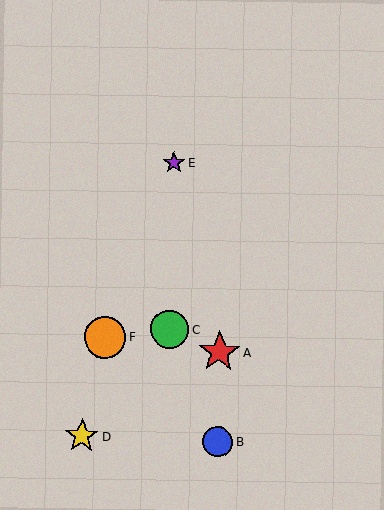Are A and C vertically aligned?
No, A is at x≈219 and C is at x≈170.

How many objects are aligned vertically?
2 objects (A, B) are aligned vertically.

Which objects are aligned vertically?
Objects A, B are aligned vertically.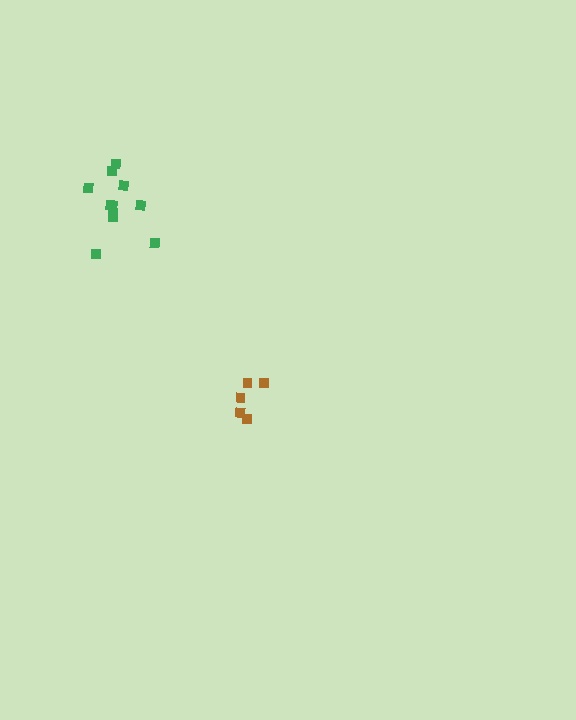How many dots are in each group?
Group 1: 11 dots, Group 2: 5 dots (16 total).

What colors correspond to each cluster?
The clusters are colored: green, brown.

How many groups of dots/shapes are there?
There are 2 groups.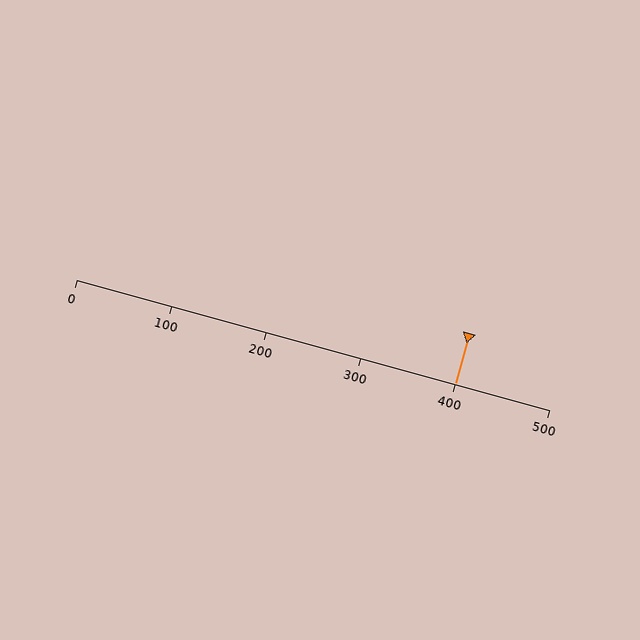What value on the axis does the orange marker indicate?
The marker indicates approximately 400.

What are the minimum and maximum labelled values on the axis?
The axis runs from 0 to 500.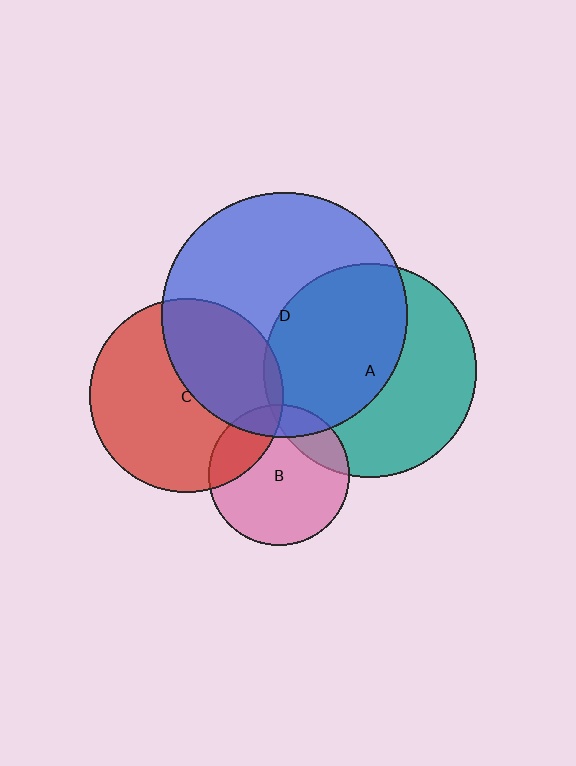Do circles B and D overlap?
Yes.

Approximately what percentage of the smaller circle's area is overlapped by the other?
Approximately 15%.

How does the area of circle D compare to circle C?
Approximately 1.6 times.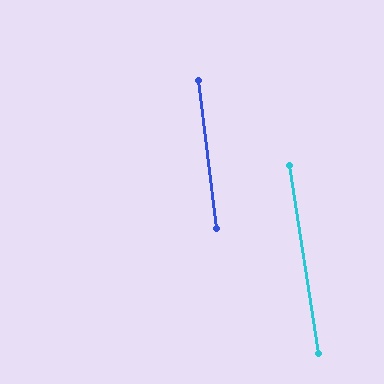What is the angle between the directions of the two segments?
Approximately 2 degrees.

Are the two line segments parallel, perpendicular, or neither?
Parallel — their directions differ by only 1.8°.